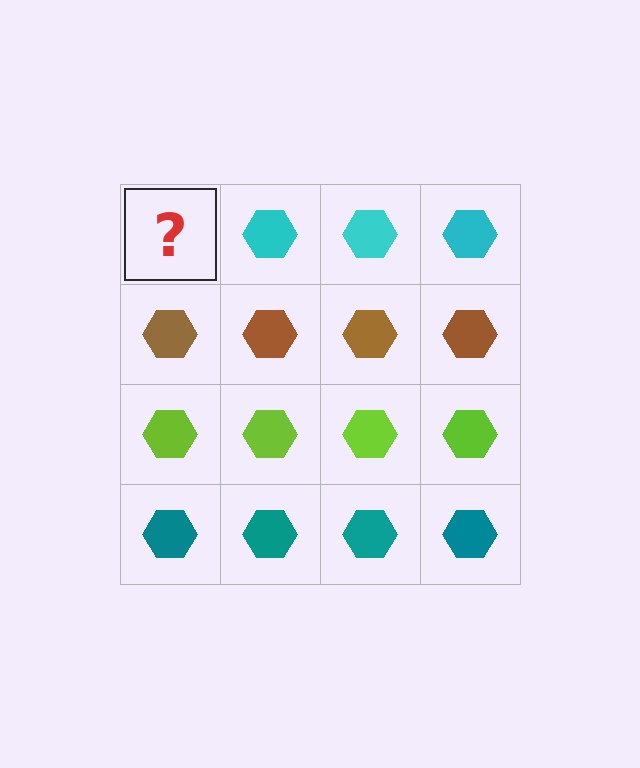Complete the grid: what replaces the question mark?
The question mark should be replaced with a cyan hexagon.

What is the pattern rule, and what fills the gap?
The rule is that each row has a consistent color. The gap should be filled with a cyan hexagon.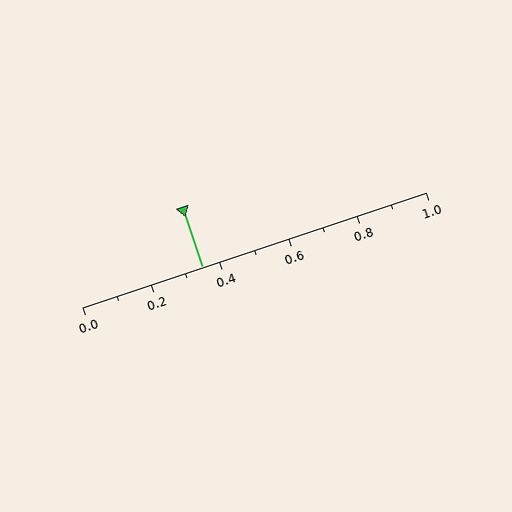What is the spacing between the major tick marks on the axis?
The major ticks are spaced 0.2 apart.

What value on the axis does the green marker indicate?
The marker indicates approximately 0.35.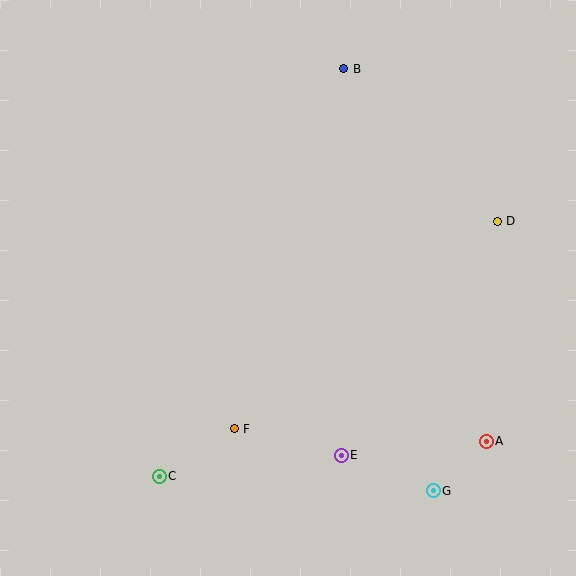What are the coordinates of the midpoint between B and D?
The midpoint between B and D is at (420, 145).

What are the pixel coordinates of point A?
Point A is at (486, 441).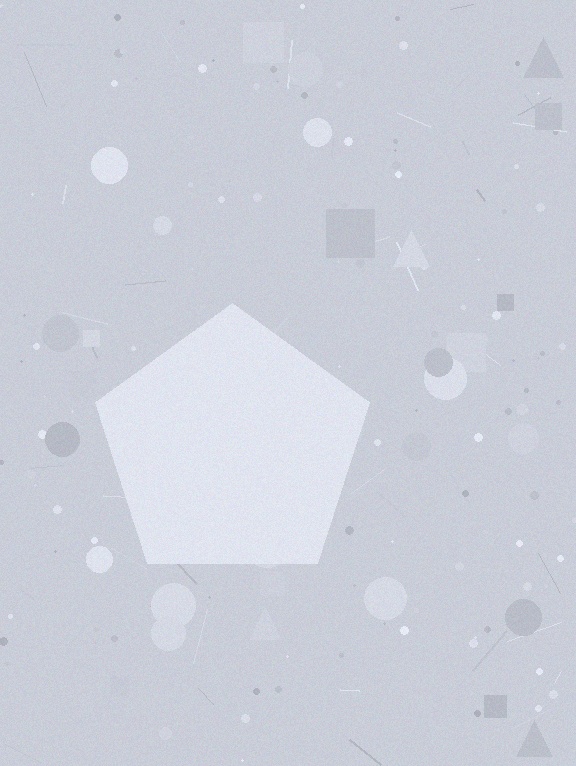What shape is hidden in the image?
A pentagon is hidden in the image.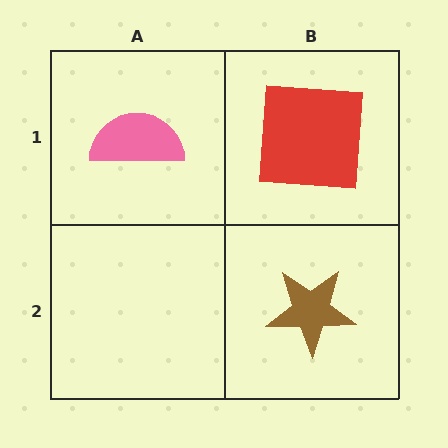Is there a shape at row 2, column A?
No, that cell is empty.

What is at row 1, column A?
A pink semicircle.